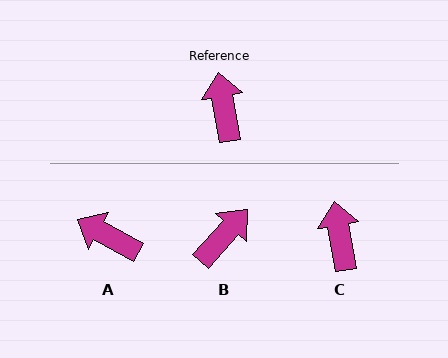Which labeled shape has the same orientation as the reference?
C.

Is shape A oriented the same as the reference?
No, it is off by about 52 degrees.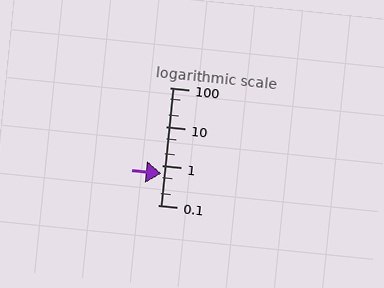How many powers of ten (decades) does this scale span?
The scale spans 3 decades, from 0.1 to 100.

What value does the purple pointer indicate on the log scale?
The pointer indicates approximately 0.62.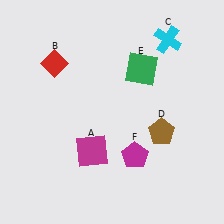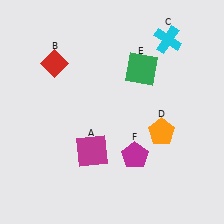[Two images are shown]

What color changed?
The pentagon (D) changed from brown in Image 1 to orange in Image 2.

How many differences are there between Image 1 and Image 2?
There is 1 difference between the two images.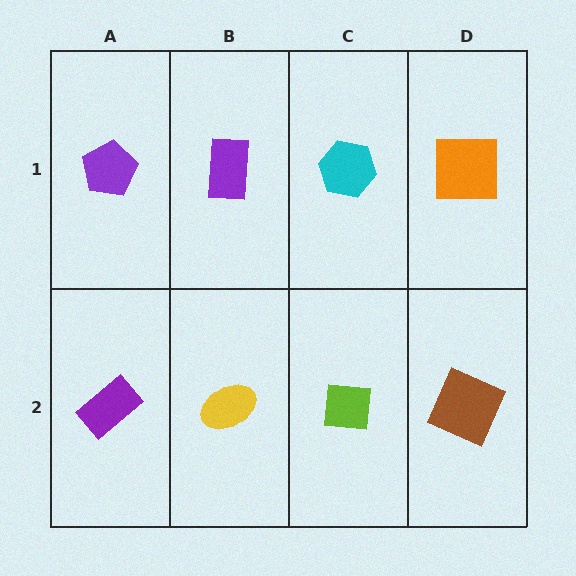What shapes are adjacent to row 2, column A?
A purple pentagon (row 1, column A), a yellow ellipse (row 2, column B).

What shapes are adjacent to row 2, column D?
An orange square (row 1, column D), a lime square (row 2, column C).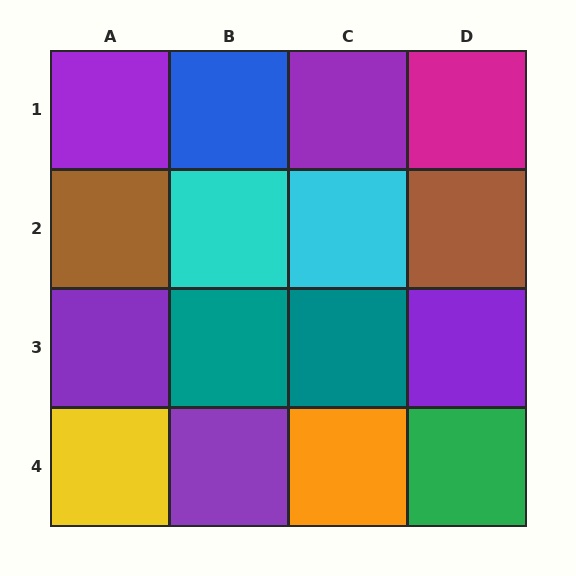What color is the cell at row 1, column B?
Blue.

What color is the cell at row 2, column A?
Brown.